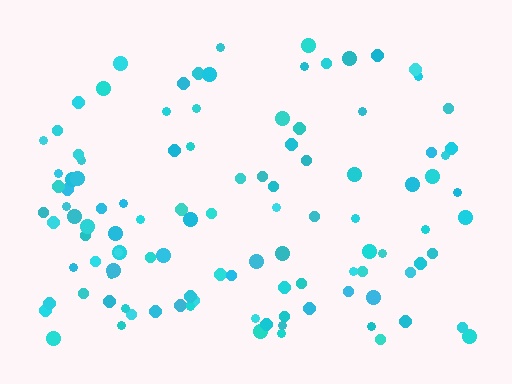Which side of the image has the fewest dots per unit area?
The top.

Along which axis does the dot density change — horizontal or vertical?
Vertical.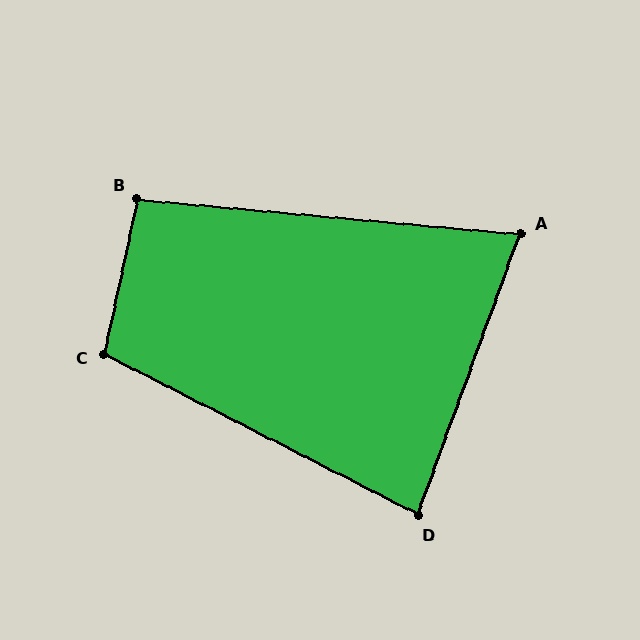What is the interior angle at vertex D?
Approximately 83 degrees (acute).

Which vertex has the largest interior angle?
C, at approximately 105 degrees.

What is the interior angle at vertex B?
Approximately 97 degrees (obtuse).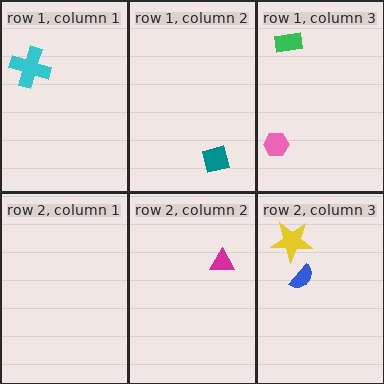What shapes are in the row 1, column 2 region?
The teal square.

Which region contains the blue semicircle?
The row 2, column 3 region.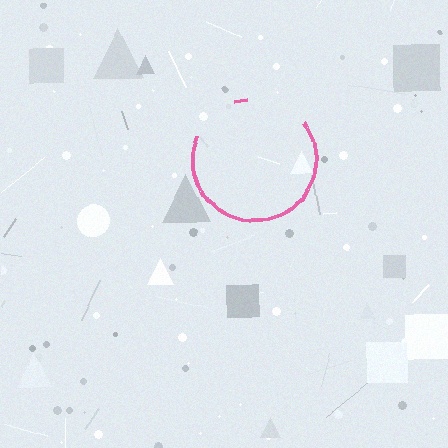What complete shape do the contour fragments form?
The contour fragments form a circle.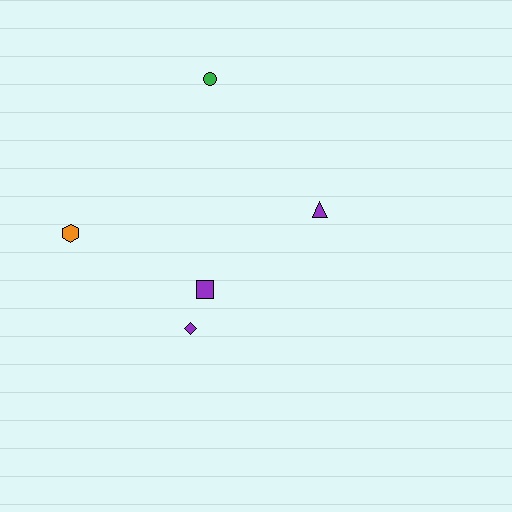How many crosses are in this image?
There are no crosses.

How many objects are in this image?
There are 5 objects.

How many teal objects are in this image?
There are no teal objects.